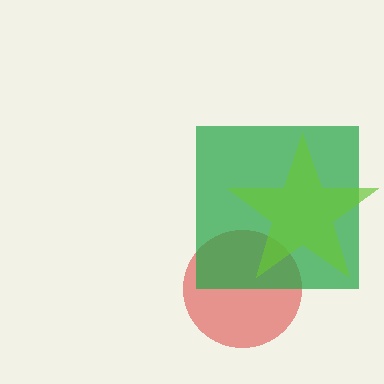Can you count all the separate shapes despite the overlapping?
Yes, there are 3 separate shapes.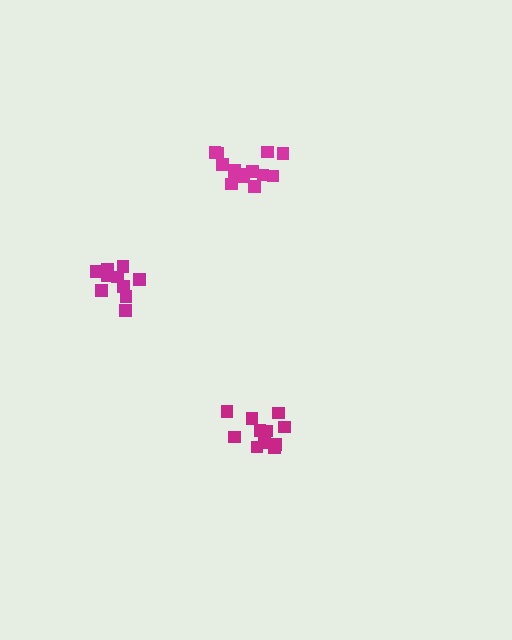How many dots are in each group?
Group 1: 14 dots, Group 2: 11 dots, Group 3: 10 dots (35 total).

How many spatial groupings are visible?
There are 3 spatial groupings.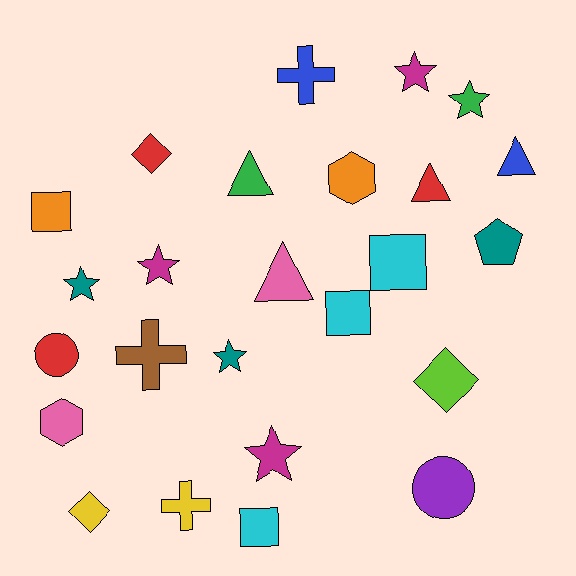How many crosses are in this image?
There are 3 crosses.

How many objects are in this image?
There are 25 objects.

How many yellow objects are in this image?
There are 2 yellow objects.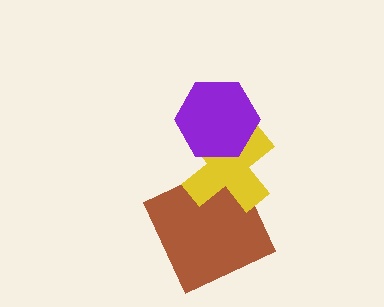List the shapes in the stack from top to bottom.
From top to bottom: the purple hexagon, the yellow cross, the brown square.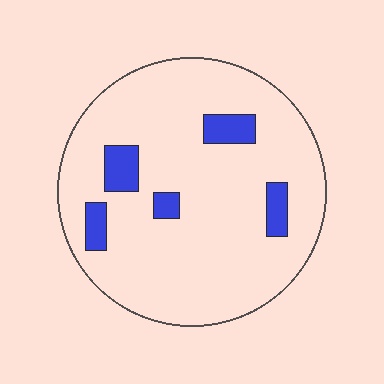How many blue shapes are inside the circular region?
5.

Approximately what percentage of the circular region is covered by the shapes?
Approximately 10%.